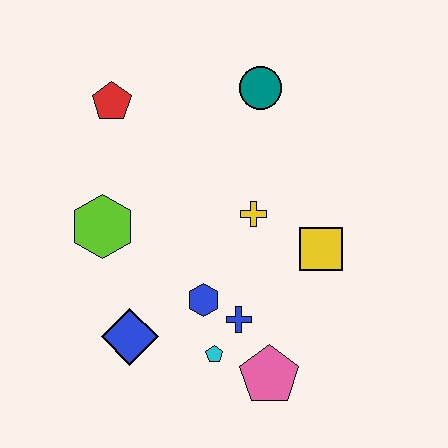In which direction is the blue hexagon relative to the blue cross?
The blue hexagon is to the left of the blue cross.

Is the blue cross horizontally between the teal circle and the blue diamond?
Yes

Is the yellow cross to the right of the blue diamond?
Yes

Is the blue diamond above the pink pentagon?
Yes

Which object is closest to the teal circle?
The yellow cross is closest to the teal circle.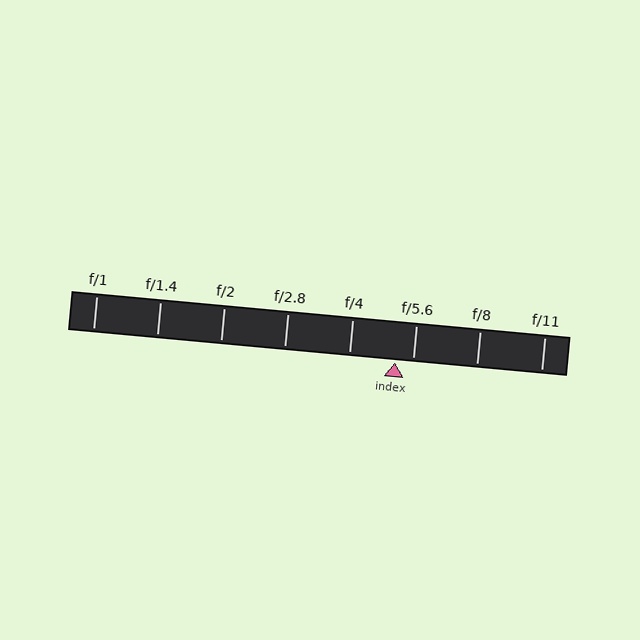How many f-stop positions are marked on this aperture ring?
There are 8 f-stop positions marked.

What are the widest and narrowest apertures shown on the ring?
The widest aperture shown is f/1 and the narrowest is f/11.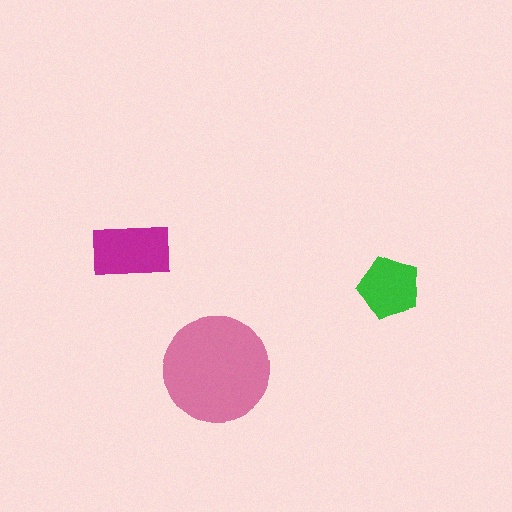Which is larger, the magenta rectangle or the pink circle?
The pink circle.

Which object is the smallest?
The green pentagon.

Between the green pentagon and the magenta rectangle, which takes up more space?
The magenta rectangle.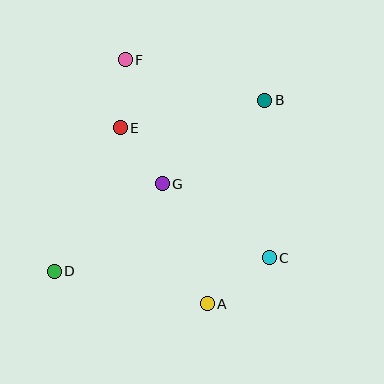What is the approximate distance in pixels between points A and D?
The distance between A and D is approximately 157 pixels.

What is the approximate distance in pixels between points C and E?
The distance between C and E is approximately 198 pixels.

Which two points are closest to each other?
Points E and F are closest to each other.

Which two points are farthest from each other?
Points B and D are farthest from each other.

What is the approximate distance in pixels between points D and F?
The distance between D and F is approximately 223 pixels.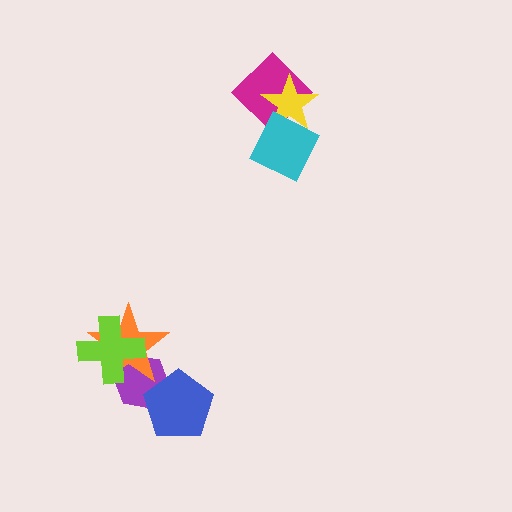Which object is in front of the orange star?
The lime cross is in front of the orange star.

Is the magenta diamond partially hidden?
Yes, it is partially covered by another shape.